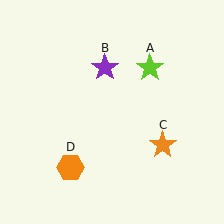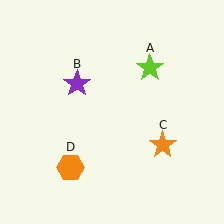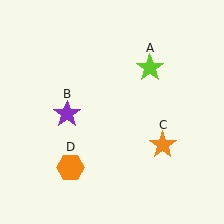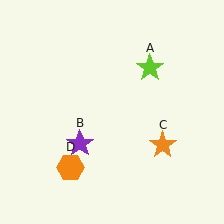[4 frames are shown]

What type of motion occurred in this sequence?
The purple star (object B) rotated counterclockwise around the center of the scene.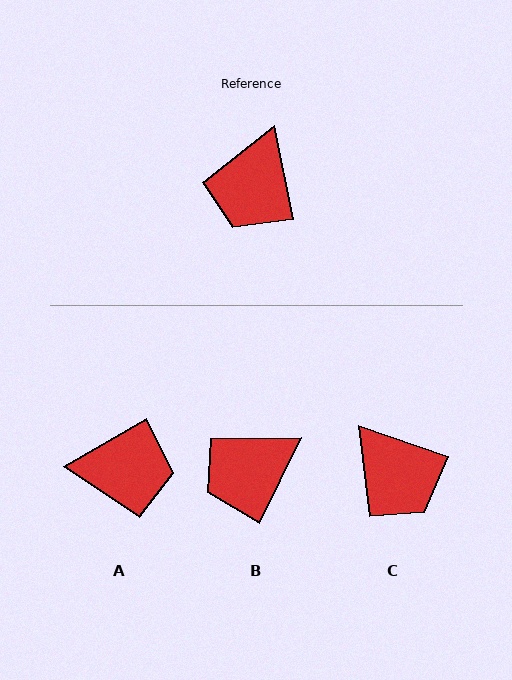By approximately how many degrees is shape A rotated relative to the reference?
Approximately 109 degrees counter-clockwise.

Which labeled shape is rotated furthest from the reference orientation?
A, about 109 degrees away.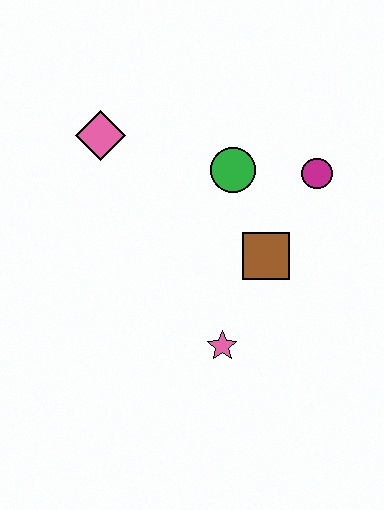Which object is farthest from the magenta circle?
The pink diamond is farthest from the magenta circle.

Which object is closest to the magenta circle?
The green circle is closest to the magenta circle.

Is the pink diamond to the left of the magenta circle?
Yes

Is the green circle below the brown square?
No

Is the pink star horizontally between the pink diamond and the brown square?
Yes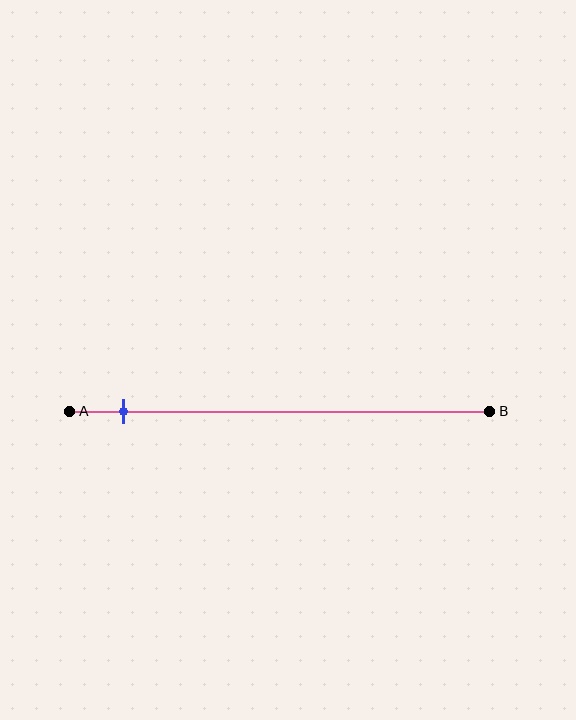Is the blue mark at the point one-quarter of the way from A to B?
No, the mark is at about 15% from A, not at the 25% one-quarter point.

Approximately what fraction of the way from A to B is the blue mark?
The blue mark is approximately 15% of the way from A to B.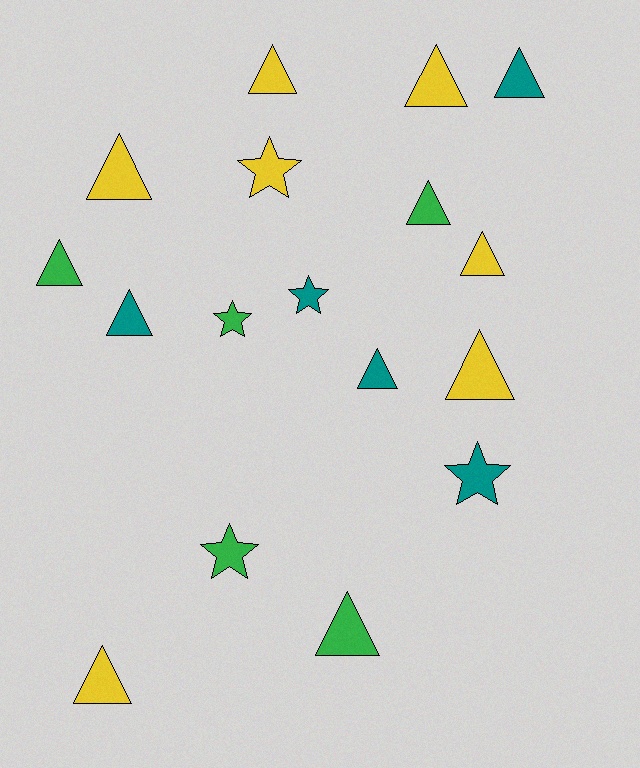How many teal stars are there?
There are 2 teal stars.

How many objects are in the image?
There are 17 objects.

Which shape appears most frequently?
Triangle, with 12 objects.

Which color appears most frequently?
Yellow, with 7 objects.